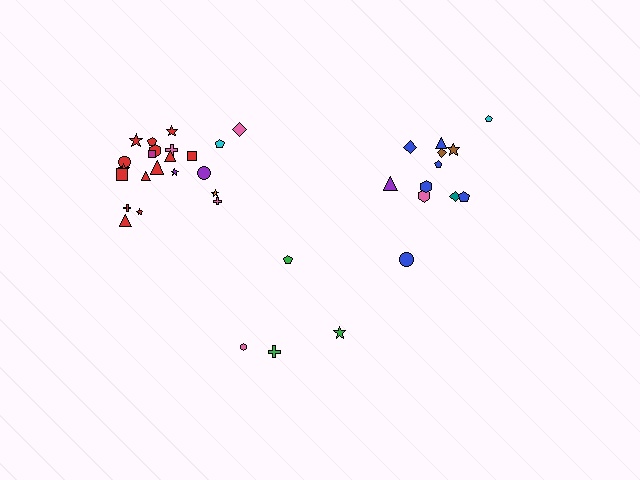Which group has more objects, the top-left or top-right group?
The top-left group.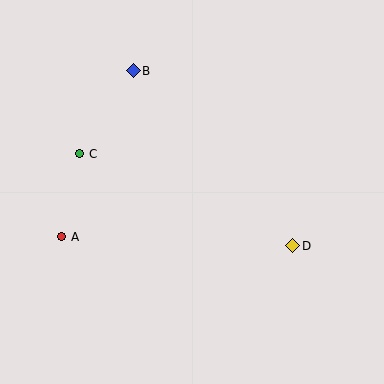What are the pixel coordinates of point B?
Point B is at (133, 71).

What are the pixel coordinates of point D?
Point D is at (293, 246).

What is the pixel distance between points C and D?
The distance between C and D is 232 pixels.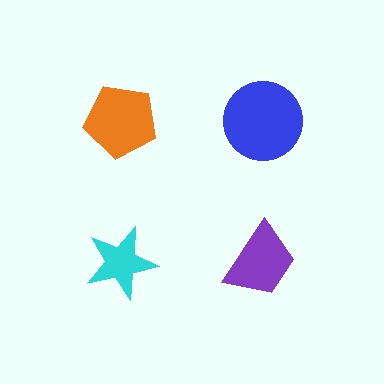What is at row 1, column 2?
A blue circle.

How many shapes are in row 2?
2 shapes.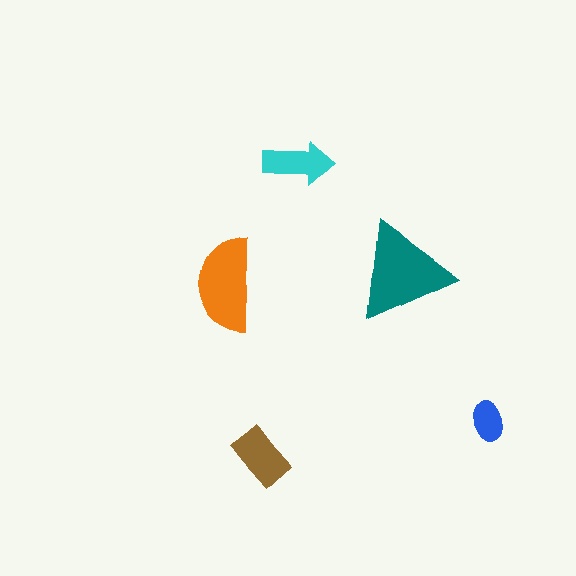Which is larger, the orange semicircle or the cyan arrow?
The orange semicircle.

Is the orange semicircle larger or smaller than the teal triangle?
Smaller.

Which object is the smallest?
The blue ellipse.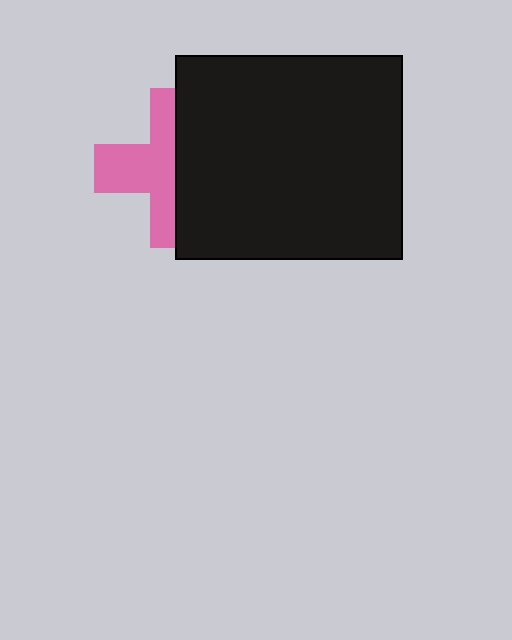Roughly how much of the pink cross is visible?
About half of it is visible (roughly 51%).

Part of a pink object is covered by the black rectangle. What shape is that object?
It is a cross.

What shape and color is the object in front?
The object in front is a black rectangle.